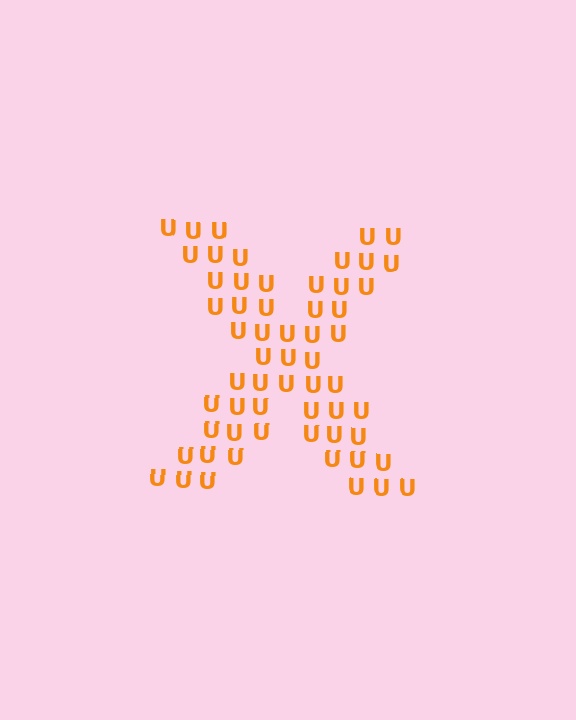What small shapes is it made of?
It is made of small letter U's.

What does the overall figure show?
The overall figure shows the letter X.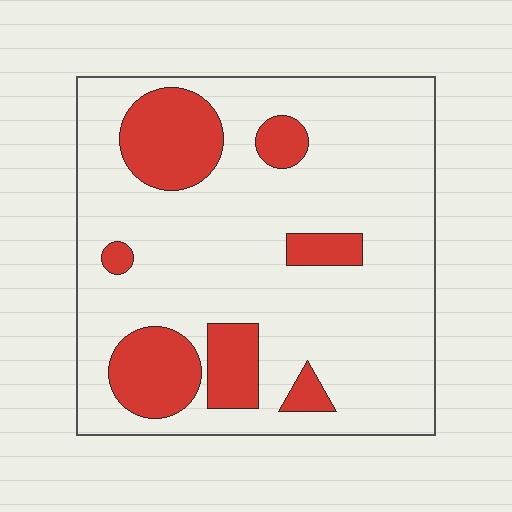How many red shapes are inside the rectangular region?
7.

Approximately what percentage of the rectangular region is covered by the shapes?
Approximately 20%.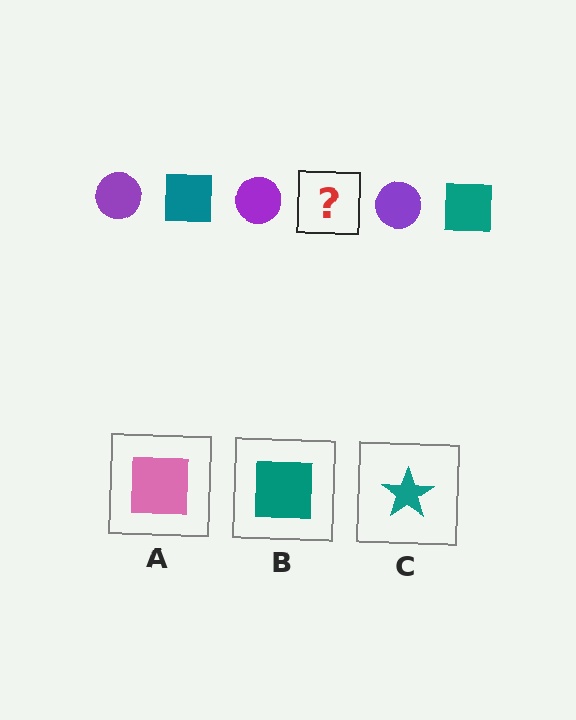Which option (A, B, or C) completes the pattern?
B.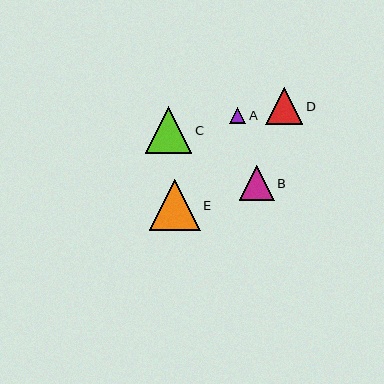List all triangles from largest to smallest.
From largest to smallest: E, C, D, B, A.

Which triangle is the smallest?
Triangle A is the smallest with a size of approximately 16 pixels.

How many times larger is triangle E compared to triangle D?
Triangle E is approximately 1.4 times the size of triangle D.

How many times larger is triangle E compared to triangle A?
Triangle E is approximately 3.1 times the size of triangle A.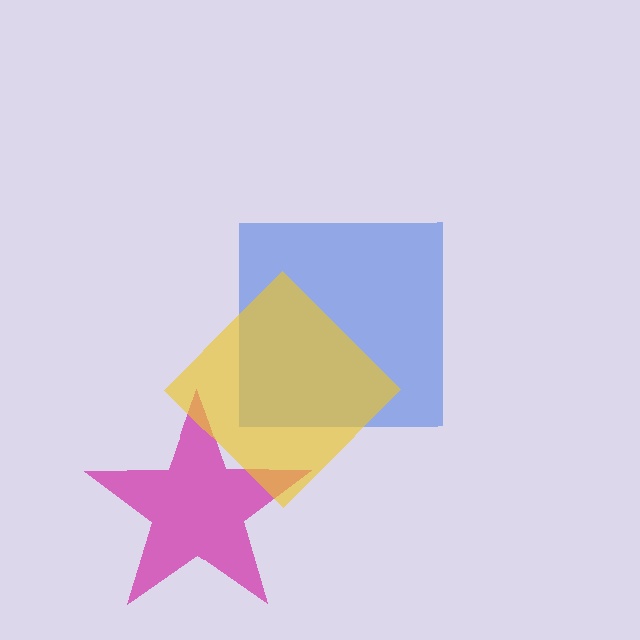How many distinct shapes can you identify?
There are 3 distinct shapes: a magenta star, a blue square, a yellow diamond.